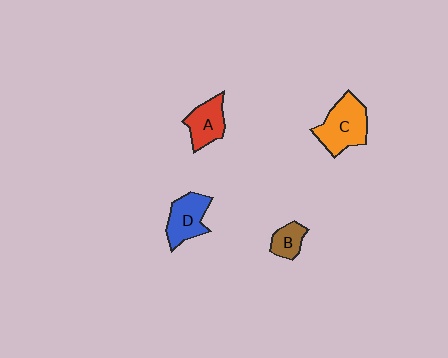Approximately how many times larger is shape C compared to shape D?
Approximately 1.3 times.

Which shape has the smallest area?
Shape B (brown).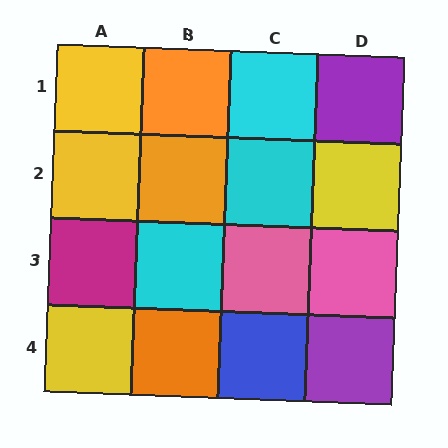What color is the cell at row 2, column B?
Orange.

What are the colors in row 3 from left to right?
Magenta, cyan, pink, pink.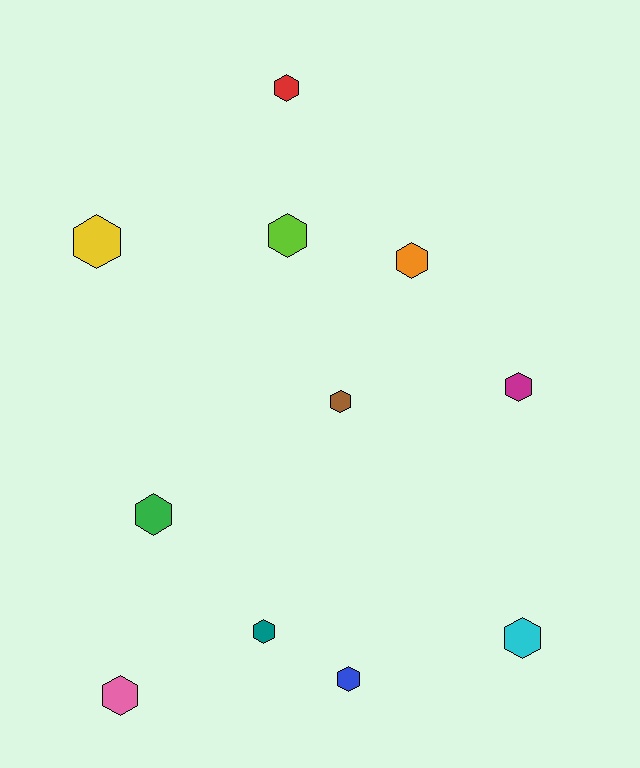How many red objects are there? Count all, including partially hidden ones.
There is 1 red object.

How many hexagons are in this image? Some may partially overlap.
There are 11 hexagons.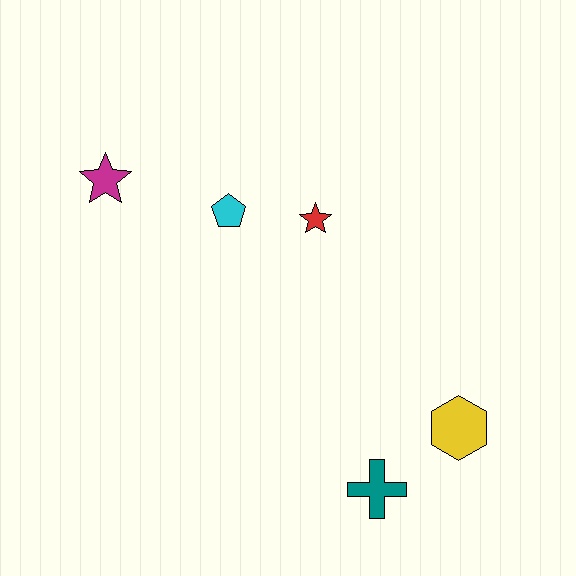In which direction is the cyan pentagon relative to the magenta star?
The cyan pentagon is to the right of the magenta star.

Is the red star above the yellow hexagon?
Yes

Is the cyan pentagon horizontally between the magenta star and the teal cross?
Yes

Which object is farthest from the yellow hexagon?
The magenta star is farthest from the yellow hexagon.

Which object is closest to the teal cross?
The yellow hexagon is closest to the teal cross.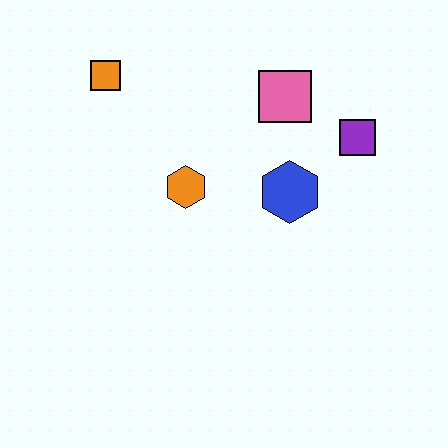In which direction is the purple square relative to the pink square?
The purple square is to the right of the pink square.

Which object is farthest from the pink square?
The orange square is farthest from the pink square.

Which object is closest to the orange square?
The orange hexagon is closest to the orange square.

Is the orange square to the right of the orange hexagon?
No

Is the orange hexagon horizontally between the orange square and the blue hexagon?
Yes